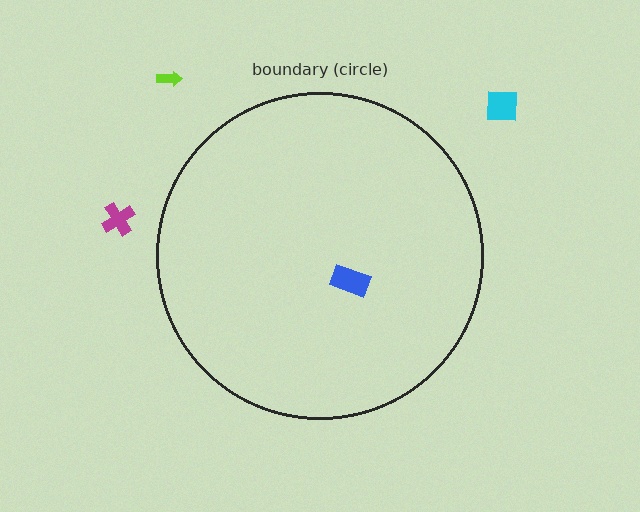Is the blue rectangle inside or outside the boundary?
Inside.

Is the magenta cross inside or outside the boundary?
Outside.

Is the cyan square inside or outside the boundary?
Outside.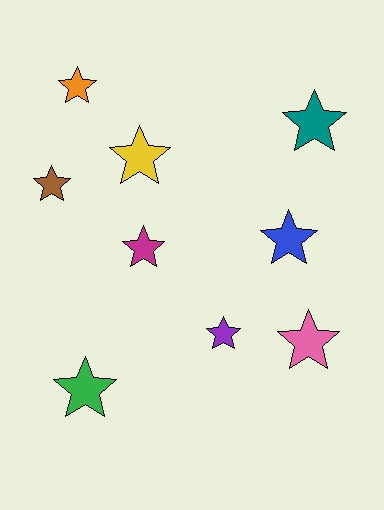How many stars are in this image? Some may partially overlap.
There are 9 stars.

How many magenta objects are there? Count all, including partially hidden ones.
There is 1 magenta object.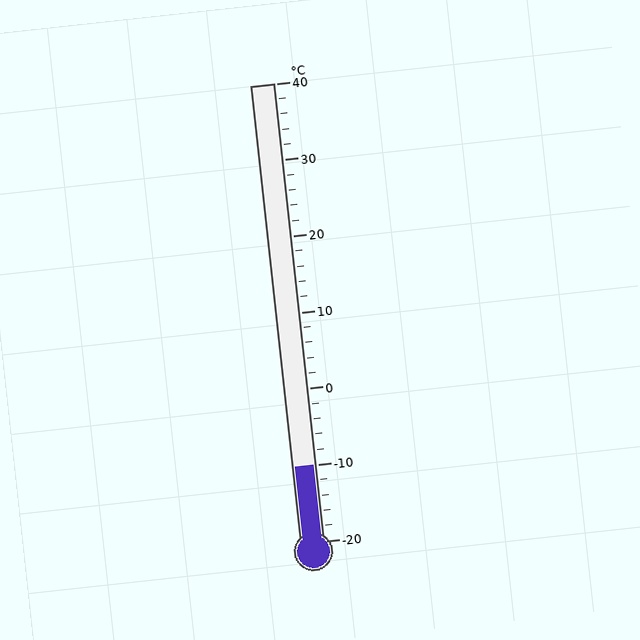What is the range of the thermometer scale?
The thermometer scale ranges from -20°C to 40°C.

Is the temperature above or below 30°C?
The temperature is below 30°C.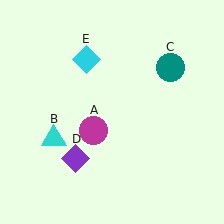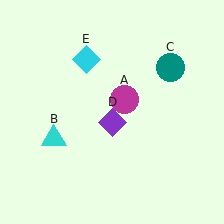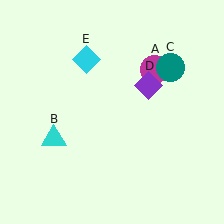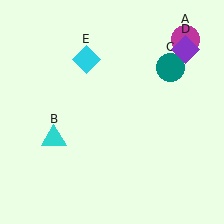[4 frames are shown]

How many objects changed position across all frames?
2 objects changed position: magenta circle (object A), purple diamond (object D).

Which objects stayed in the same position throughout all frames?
Cyan triangle (object B) and teal circle (object C) and cyan diamond (object E) remained stationary.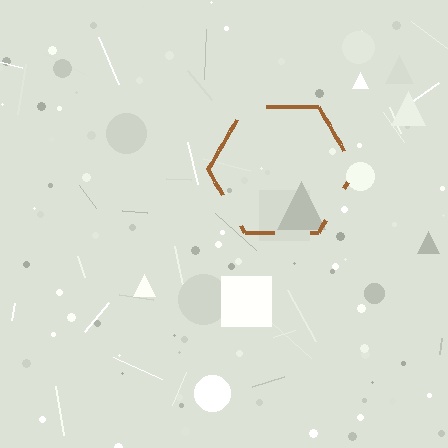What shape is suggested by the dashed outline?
The dashed outline suggests a hexagon.